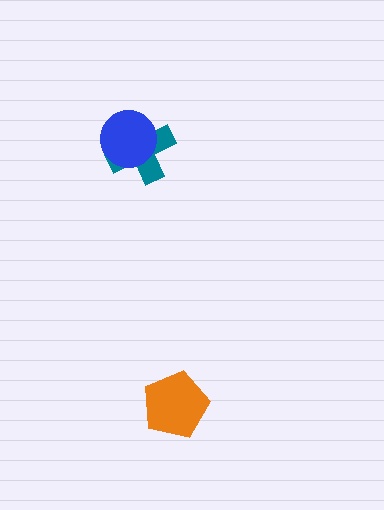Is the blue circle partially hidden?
No, no other shape covers it.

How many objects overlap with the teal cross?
1 object overlaps with the teal cross.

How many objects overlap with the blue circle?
1 object overlaps with the blue circle.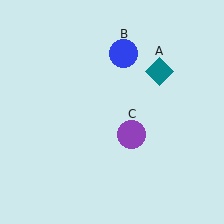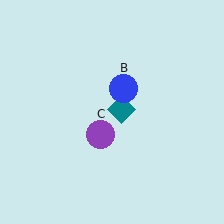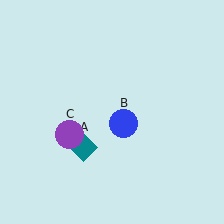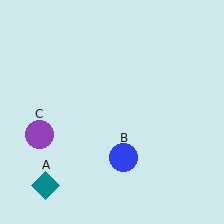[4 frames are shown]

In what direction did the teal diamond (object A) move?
The teal diamond (object A) moved down and to the left.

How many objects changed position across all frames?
3 objects changed position: teal diamond (object A), blue circle (object B), purple circle (object C).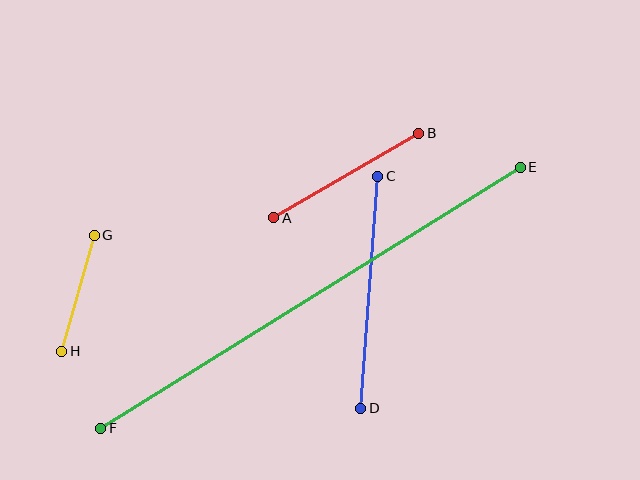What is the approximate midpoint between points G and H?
The midpoint is at approximately (78, 293) pixels.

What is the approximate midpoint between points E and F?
The midpoint is at approximately (310, 298) pixels.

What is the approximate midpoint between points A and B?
The midpoint is at approximately (346, 176) pixels.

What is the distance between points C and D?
The distance is approximately 233 pixels.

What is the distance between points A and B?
The distance is approximately 168 pixels.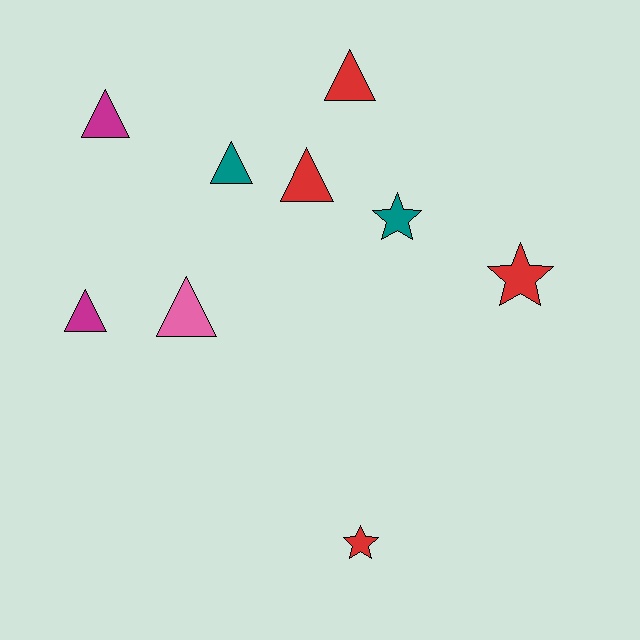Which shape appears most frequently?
Triangle, with 6 objects.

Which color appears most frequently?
Red, with 4 objects.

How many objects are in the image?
There are 9 objects.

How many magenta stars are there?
There are no magenta stars.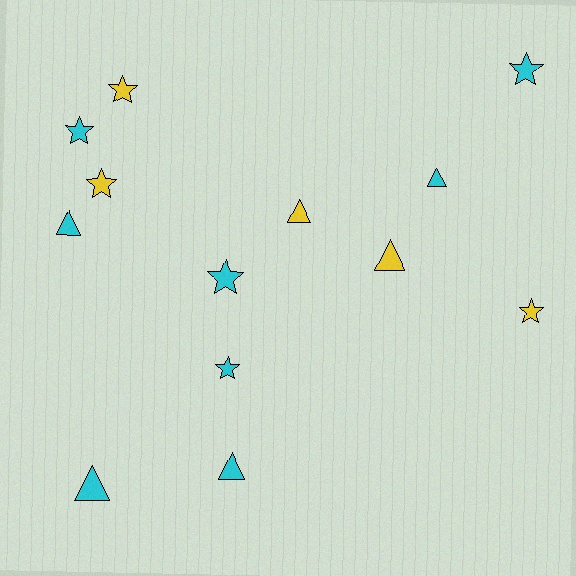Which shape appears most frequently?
Star, with 7 objects.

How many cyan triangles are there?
There are 4 cyan triangles.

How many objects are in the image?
There are 13 objects.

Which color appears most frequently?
Cyan, with 8 objects.